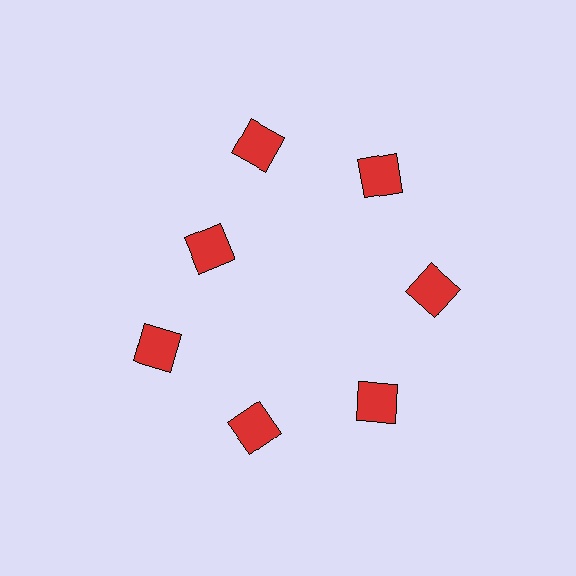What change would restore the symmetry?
The symmetry would be restored by moving it outward, back onto the ring so that all 7 squares sit at equal angles and equal distance from the center.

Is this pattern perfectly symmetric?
No. The 7 red squares are arranged in a ring, but one element near the 10 o'clock position is pulled inward toward the center, breaking the 7-fold rotational symmetry.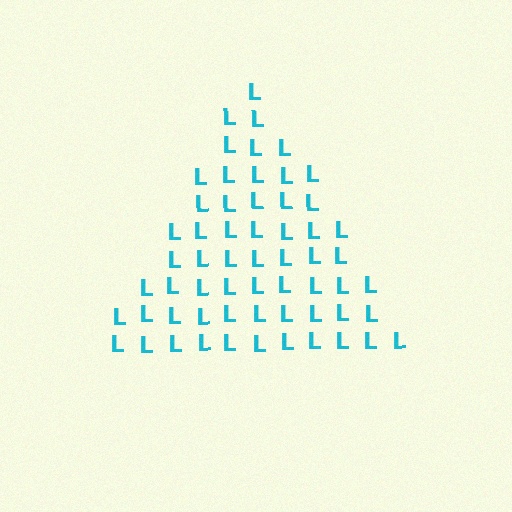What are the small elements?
The small elements are letter L's.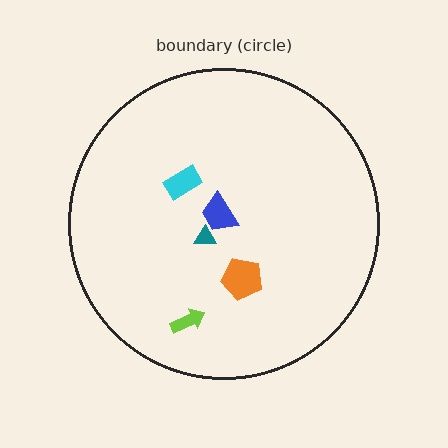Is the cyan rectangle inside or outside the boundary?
Inside.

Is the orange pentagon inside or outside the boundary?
Inside.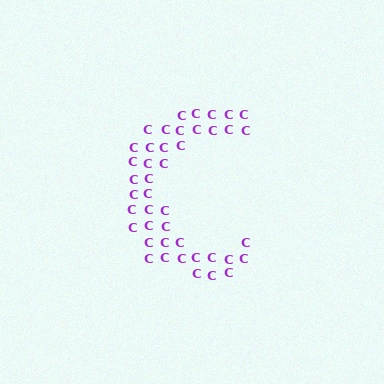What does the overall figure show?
The overall figure shows the letter C.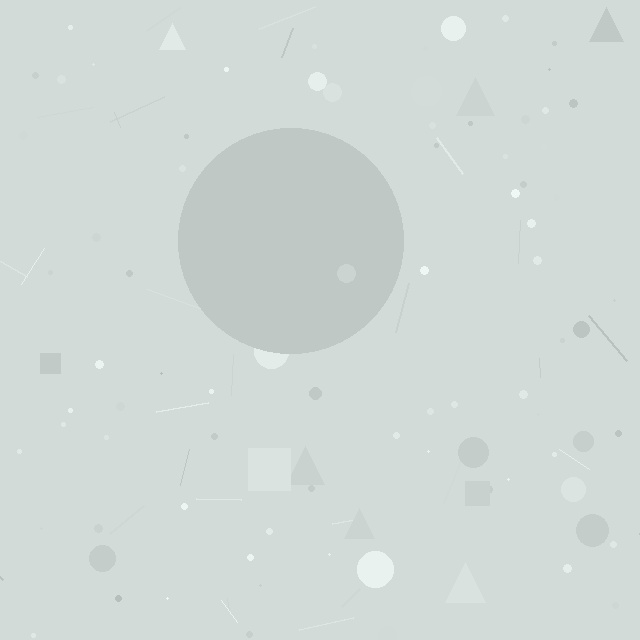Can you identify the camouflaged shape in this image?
The camouflaged shape is a circle.